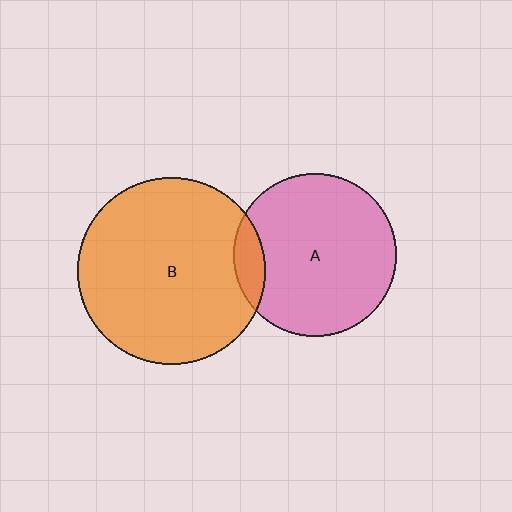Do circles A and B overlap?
Yes.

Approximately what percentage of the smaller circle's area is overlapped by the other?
Approximately 10%.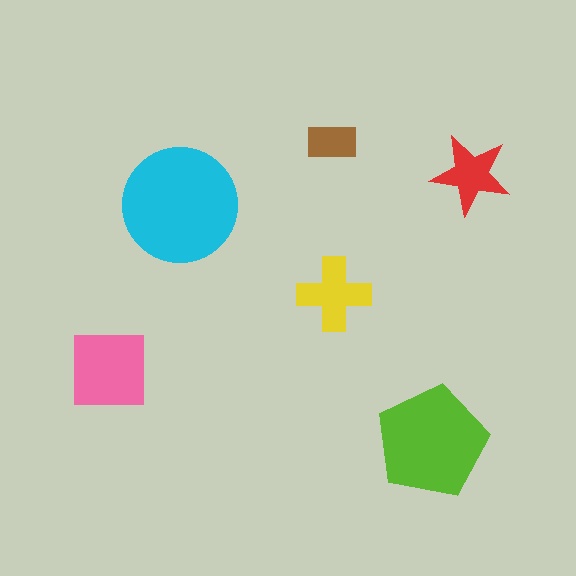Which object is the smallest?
The brown rectangle.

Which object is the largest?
The cyan circle.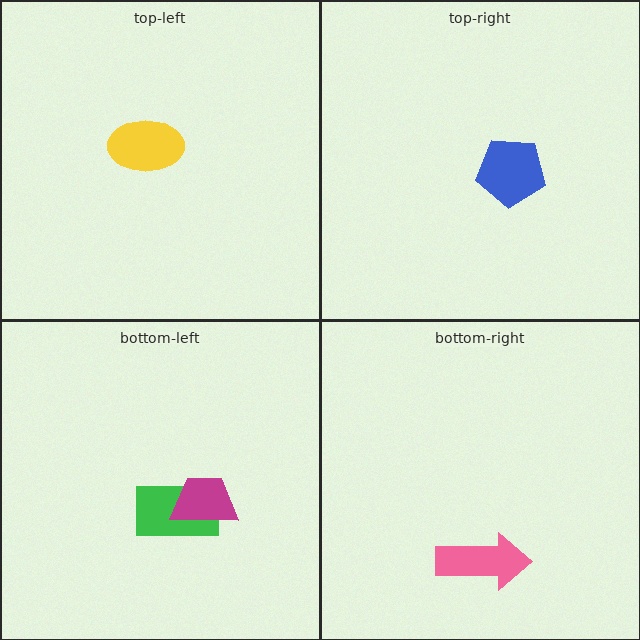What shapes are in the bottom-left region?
The green rectangle, the magenta trapezoid.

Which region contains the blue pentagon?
The top-right region.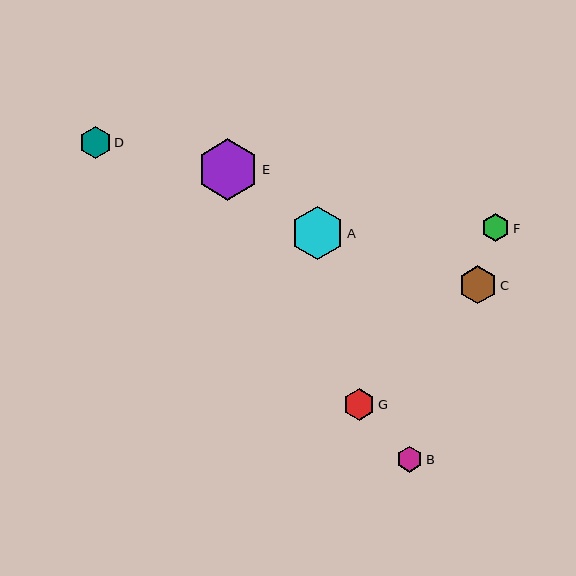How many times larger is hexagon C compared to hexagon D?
Hexagon C is approximately 1.2 times the size of hexagon D.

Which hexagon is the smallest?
Hexagon B is the smallest with a size of approximately 26 pixels.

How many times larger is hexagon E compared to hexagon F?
Hexagon E is approximately 2.2 times the size of hexagon F.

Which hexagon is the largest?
Hexagon E is the largest with a size of approximately 61 pixels.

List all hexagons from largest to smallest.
From largest to smallest: E, A, C, D, G, F, B.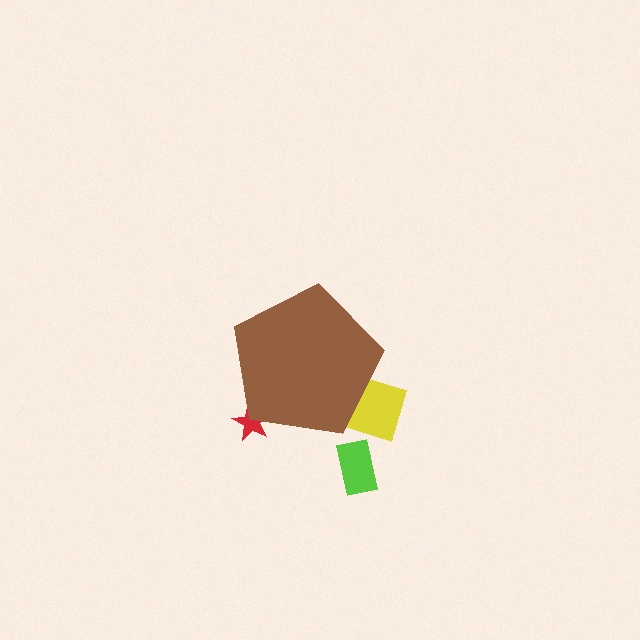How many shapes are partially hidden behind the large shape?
2 shapes are partially hidden.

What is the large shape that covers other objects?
A brown pentagon.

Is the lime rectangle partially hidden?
No, the lime rectangle is fully visible.